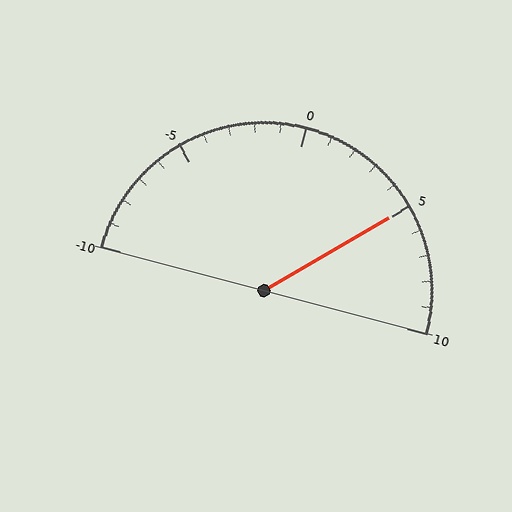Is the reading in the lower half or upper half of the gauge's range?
The reading is in the upper half of the range (-10 to 10).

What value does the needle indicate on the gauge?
The needle indicates approximately 5.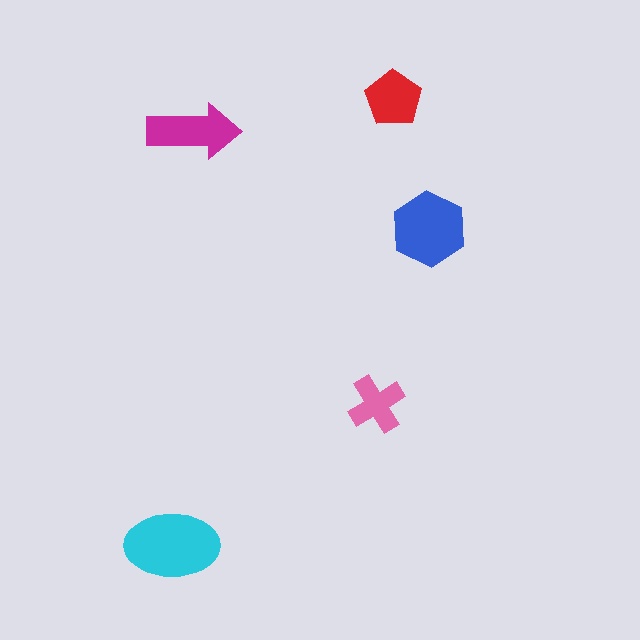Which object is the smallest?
The pink cross.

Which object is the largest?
The cyan ellipse.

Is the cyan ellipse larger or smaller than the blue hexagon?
Larger.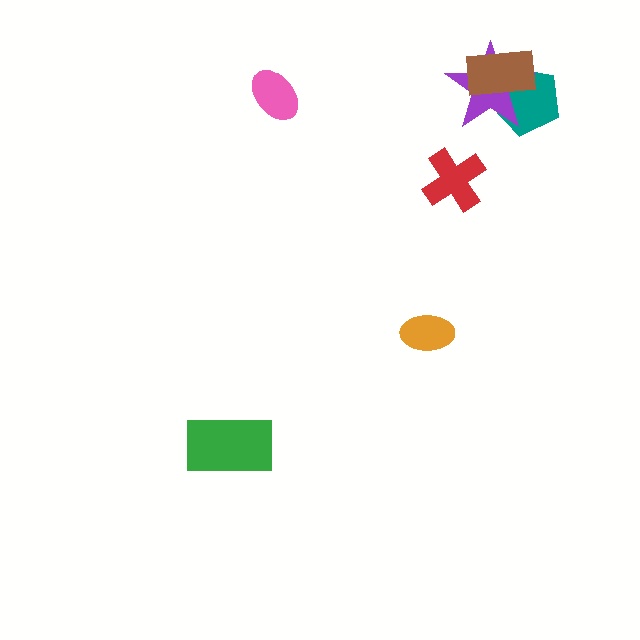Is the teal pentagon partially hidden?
Yes, it is partially covered by another shape.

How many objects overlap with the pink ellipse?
0 objects overlap with the pink ellipse.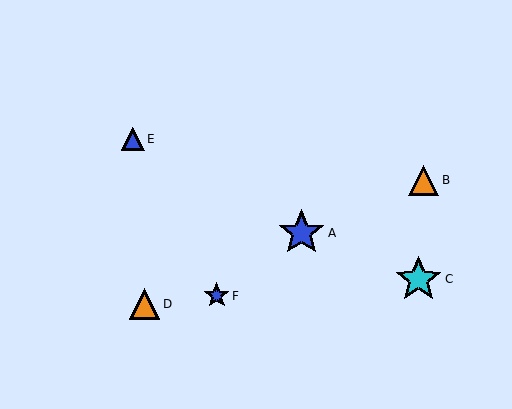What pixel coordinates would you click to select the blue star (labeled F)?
Click at (217, 296) to select the blue star F.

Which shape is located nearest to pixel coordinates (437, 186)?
The orange triangle (labeled B) at (423, 180) is nearest to that location.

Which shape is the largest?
The blue star (labeled A) is the largest.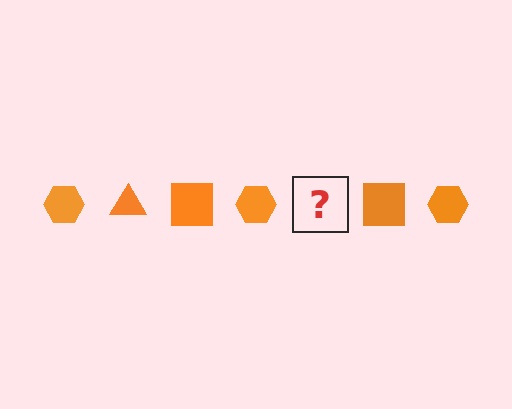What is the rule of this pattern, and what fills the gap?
The rule is that the pattern cycles through hexagon, triangle, square shapes in orange. The gap should be filled with an orange triangle.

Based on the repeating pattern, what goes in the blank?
The blank should be an orange triangle.